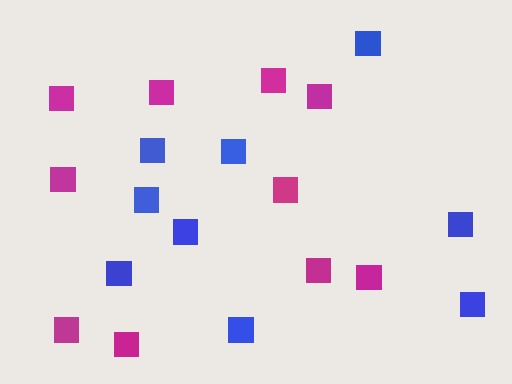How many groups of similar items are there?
There are 2 groups: one group of magenta squares (10) and one group of blue squares (9).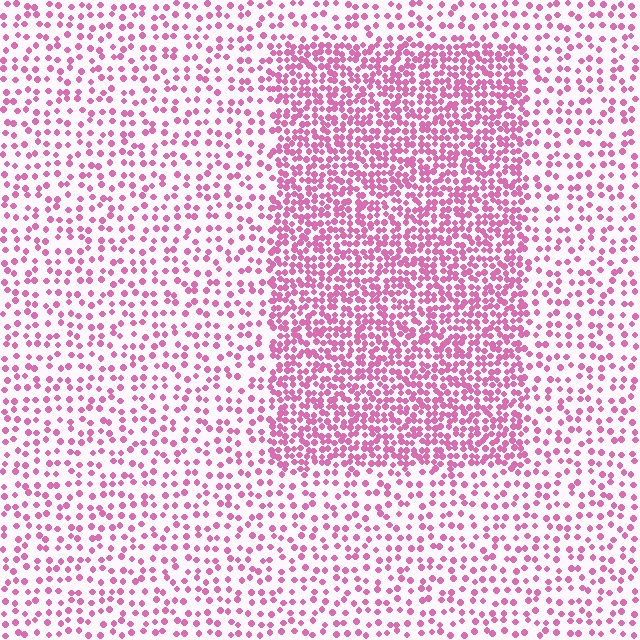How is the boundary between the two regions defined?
The boundary is defined by a change in element density (approximately 2.3x ratio). All elements are the same color, size, and shape.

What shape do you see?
I see a rectangle.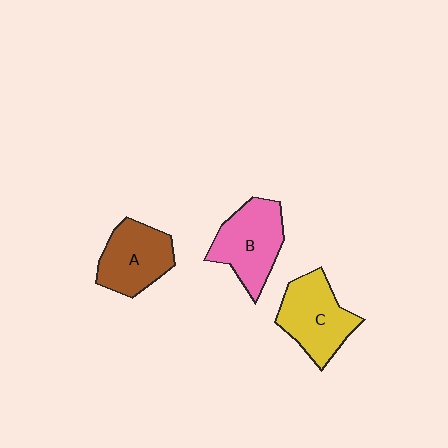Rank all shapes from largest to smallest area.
From largest to smallest: C (yellow), B (pink), A (brown).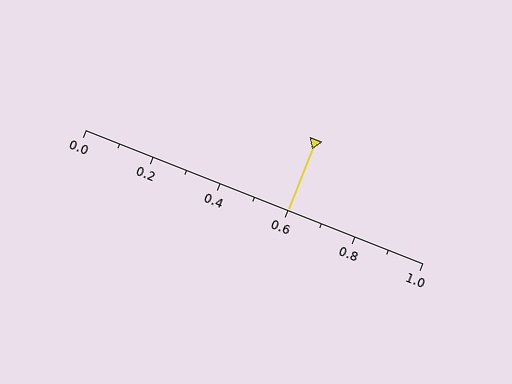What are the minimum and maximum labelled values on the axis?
The axis runs from 0.0 to 1.0.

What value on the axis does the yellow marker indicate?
The marker indicates approximately 0.6.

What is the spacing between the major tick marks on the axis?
The major ticks are spaced 0.2 apart.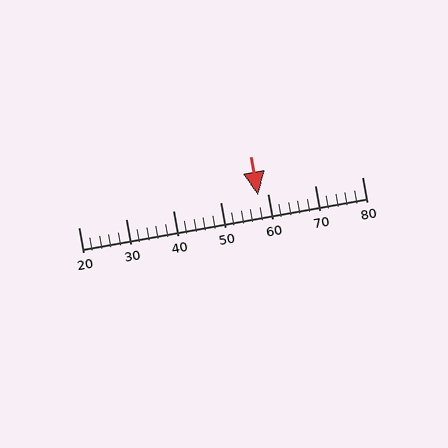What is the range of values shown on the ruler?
The ruler shows values from 20 to 80.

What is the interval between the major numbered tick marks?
The major tick marks are spaced 10 units apart.